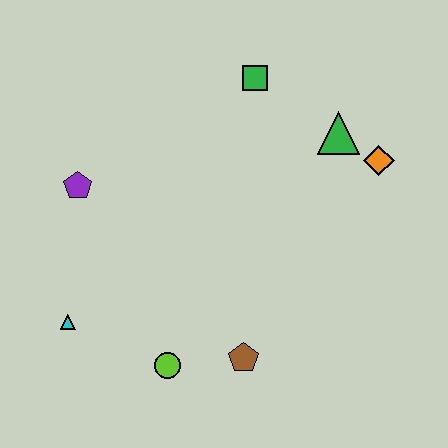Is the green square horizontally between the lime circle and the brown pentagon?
No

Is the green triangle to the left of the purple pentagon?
No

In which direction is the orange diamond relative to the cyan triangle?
The orange diamond is to the right of the cyan triangle.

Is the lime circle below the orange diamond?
Yes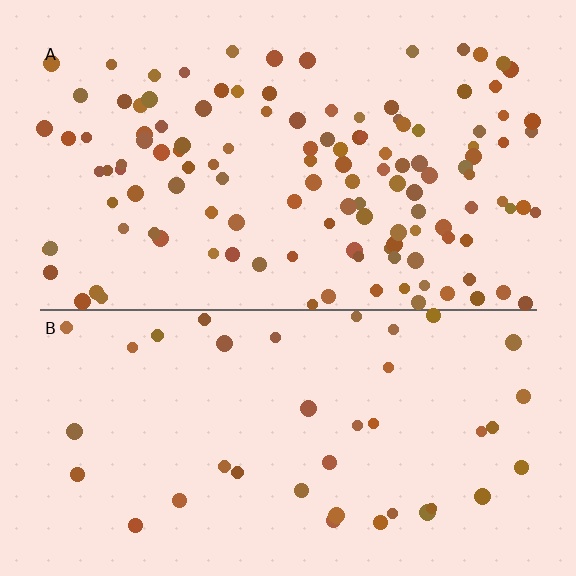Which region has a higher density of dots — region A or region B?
A (the top).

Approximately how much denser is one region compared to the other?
Approximately 3.1× — region A over region B.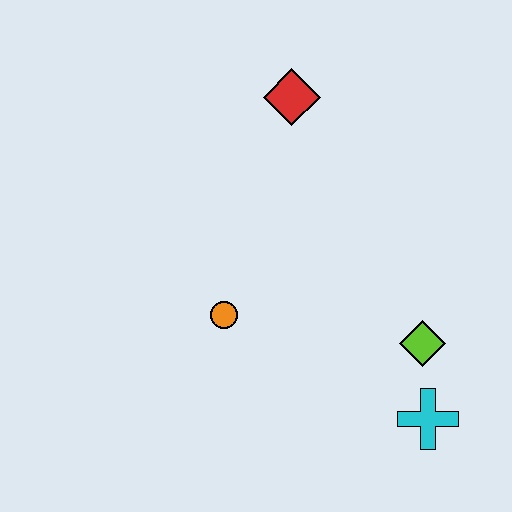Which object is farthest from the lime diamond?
The red diamond is farthest from the lime diamond.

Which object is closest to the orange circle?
The lime diamond is closest to the orange circle.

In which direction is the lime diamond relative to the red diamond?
The lime diamond is below the red diamond.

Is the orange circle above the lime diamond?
Yes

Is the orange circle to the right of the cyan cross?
No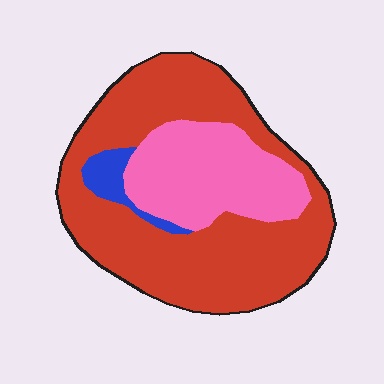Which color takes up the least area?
Blue, at roughly 5%.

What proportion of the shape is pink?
Pink takes up about one quarter (1/4) of the shape.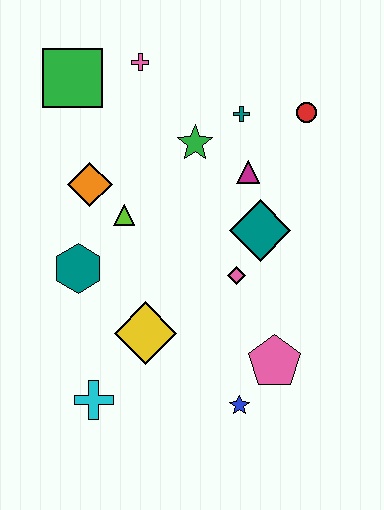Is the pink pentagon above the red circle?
No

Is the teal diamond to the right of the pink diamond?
Yes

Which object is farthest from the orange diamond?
The blue star is farthest from the orange diamond.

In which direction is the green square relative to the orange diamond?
The green square is above the orange diamond.